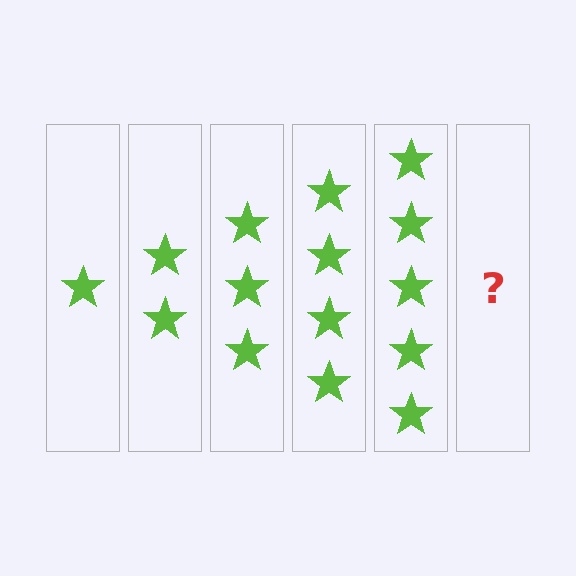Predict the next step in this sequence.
The next step is 6 stars.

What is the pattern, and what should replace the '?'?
The pattern is that each step adds one more star. The '?' should be 6 stars.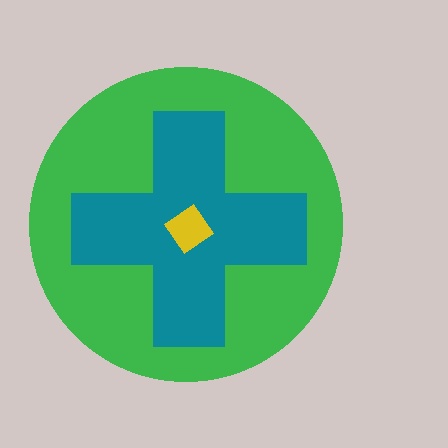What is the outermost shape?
The green circle.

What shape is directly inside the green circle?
The teal cross.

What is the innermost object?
The yellow diamond.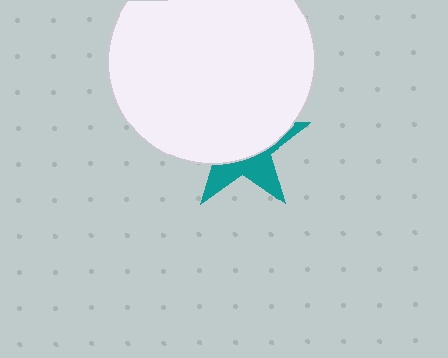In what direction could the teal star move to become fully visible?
The teal star could move down. That would shift it out from behind the white circle entirely.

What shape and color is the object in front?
The object in front is a white circle.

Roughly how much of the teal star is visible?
A small part of it is visible (roughly 38%).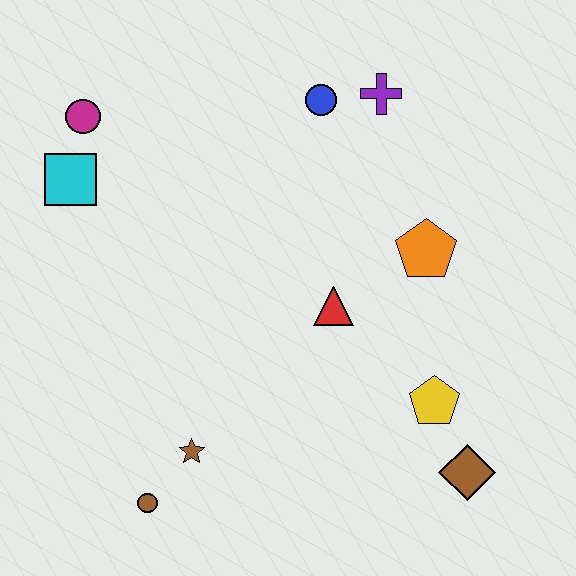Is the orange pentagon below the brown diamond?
No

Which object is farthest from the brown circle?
The purple cross is farthest from the brown circle.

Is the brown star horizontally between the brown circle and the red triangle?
Yes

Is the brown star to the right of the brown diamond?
No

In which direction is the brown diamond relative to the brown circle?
The brown diamond is to the right of the brown circle.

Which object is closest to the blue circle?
The purple cross is closest to the blue circle.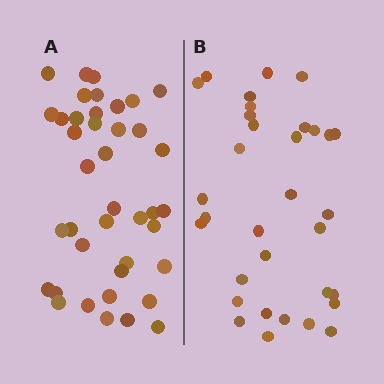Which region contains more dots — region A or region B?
Region A (the left region) has more dots.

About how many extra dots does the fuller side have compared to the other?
Region A has roughly 8 or so more dots than region B.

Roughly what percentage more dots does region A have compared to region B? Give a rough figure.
About 20% more.